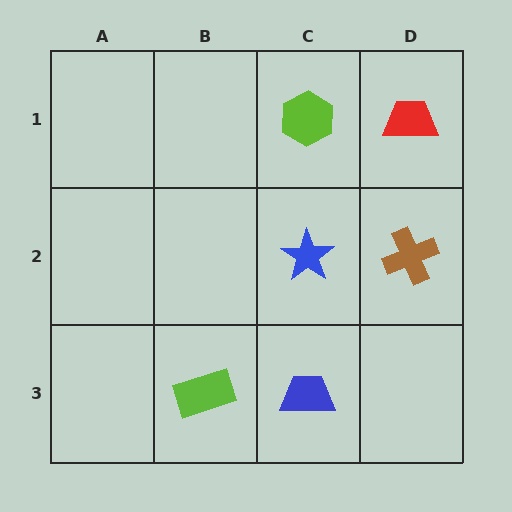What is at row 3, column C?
A blue trapezoid.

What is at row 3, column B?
A lime rectangle.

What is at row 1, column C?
A lime hexagon.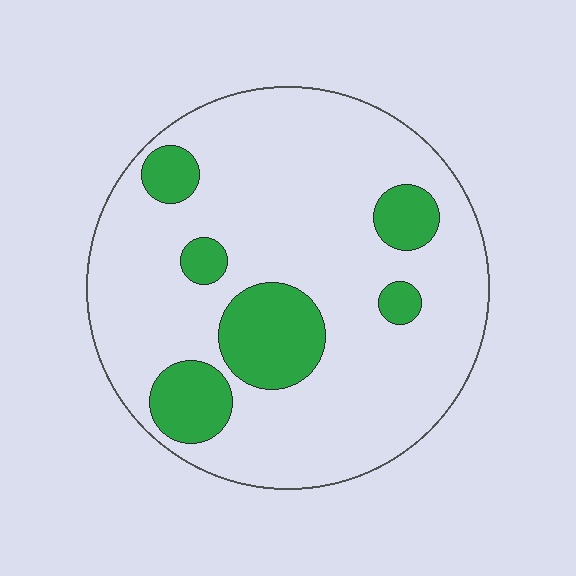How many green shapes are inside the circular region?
6.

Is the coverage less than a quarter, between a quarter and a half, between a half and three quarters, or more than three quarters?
Less than a quarter.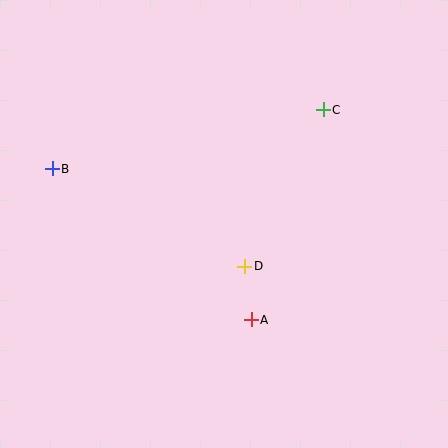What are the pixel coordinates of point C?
Point C is at (323, 110).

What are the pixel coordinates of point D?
Point D is at (245, 266).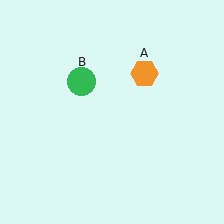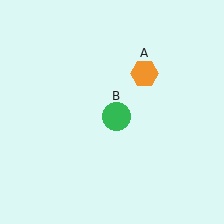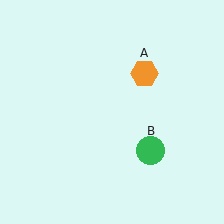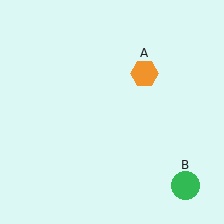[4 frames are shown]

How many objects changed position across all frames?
1 object changed position: green circle (object B).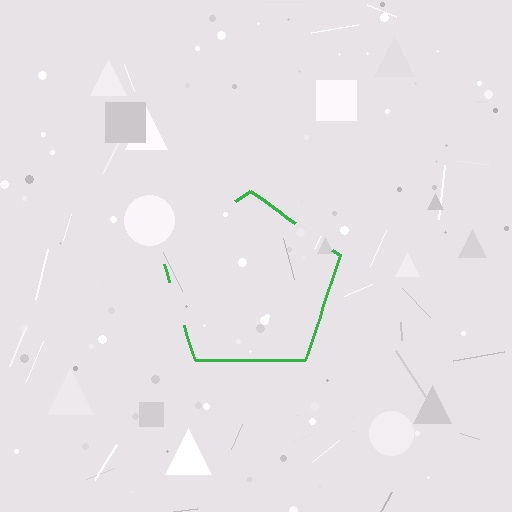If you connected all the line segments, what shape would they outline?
They would outline a pentagon.